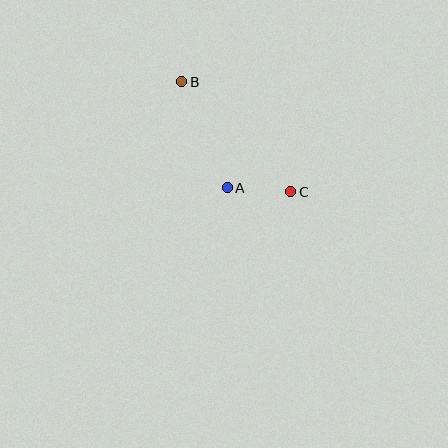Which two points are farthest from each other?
Points B and C are farthest from each other.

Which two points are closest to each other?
Points A and C are closest to each other.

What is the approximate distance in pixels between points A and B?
The distance between A and B is approximately 115 pixels.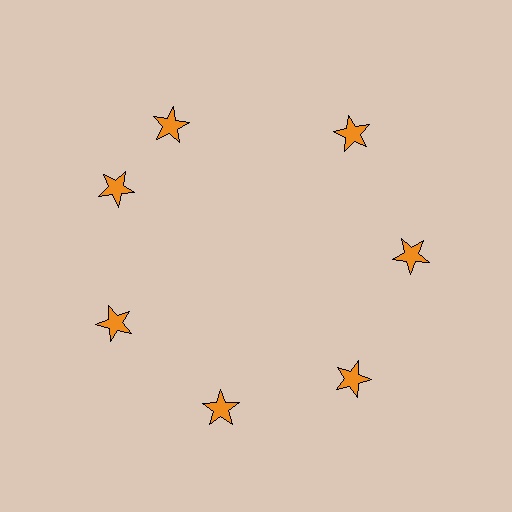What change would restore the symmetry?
The symmetry would be restored by rotating it back into even spacing with its neighbors so that all 7 stars sit at equal angles and equal distance from the center.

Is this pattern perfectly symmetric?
No. The 7 orange stars are arranged in a ring, but one element near the 12 o'clock position is rotated out of alignment along the ring, breaking the 7-fold rotational symmetry.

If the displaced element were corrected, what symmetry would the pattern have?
It would have 7-fold rotational symmetry — the pattern would map onto itself every 51 degrees.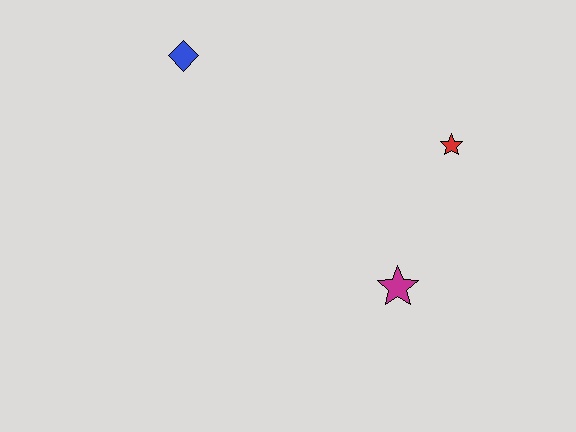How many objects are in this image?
There are 3 objects.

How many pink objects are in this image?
There are no pink objects.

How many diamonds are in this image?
There is 1 diamond.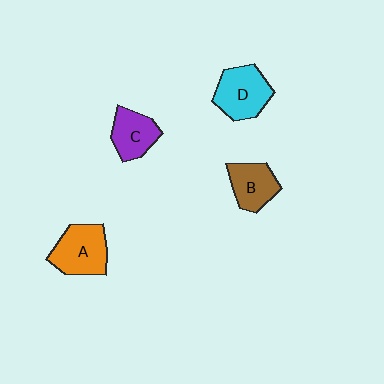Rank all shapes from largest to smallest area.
From largest to smallest: D (cyan), A (orange), B (brown), C (purple).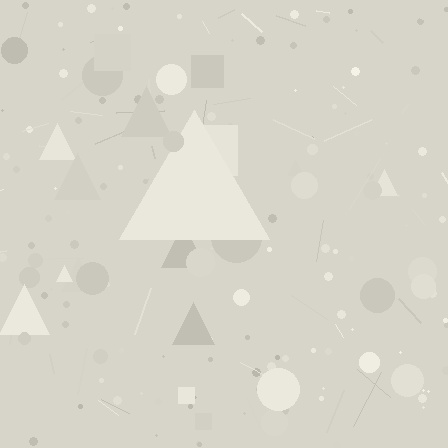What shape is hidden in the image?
A triangle is hidden in the image.